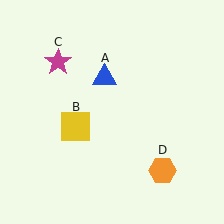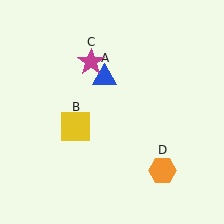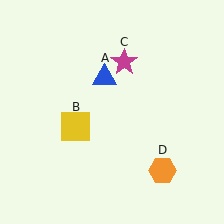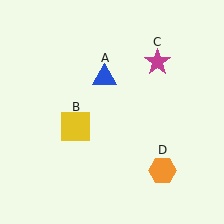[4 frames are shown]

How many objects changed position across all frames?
1 object changed position: magenta star (object C).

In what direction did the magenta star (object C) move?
The magenta star (object C) moved right.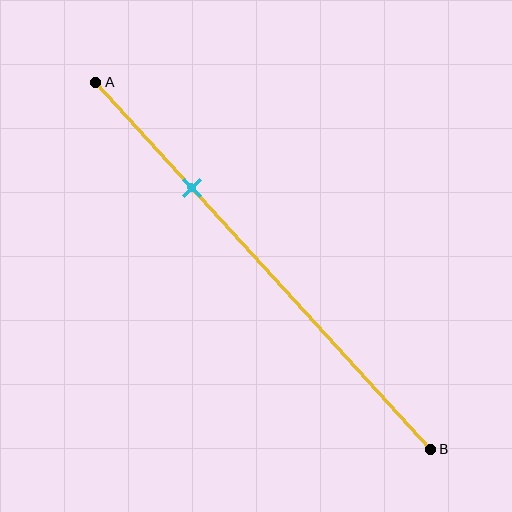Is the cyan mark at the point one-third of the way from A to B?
No, the mark is at about 30% from A, not at the 33% one-third point.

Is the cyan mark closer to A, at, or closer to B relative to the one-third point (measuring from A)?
The cyan mark is closer to point A than the one-third point of segment AB.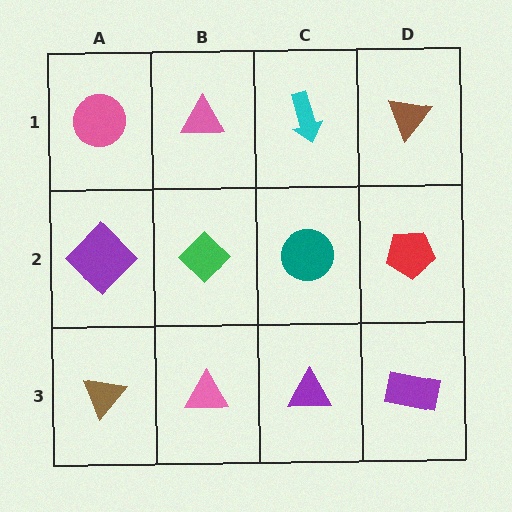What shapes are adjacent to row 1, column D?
A red pentagon (row 2, column D), a cyan arrow (row 1, column C).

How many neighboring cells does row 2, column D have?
3.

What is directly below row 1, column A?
A purple diamond.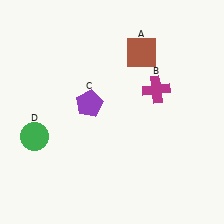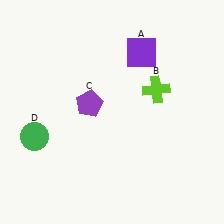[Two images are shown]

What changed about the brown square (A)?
In Image 1, A is brown. In Image 2, it changed to purple.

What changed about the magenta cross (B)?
In Image 1, B is magenta. In Image 2, it changed to lime.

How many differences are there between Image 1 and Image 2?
There are 2 differences between the two images.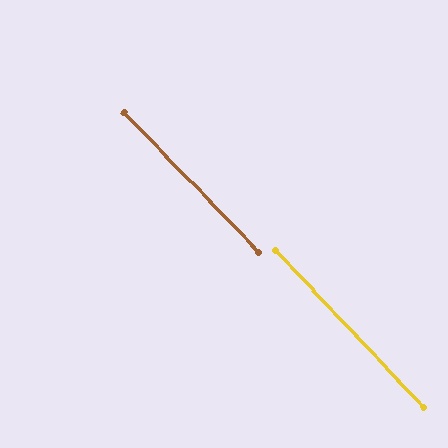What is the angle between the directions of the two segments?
Approximately 1 degree.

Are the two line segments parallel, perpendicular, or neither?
Parallel — their directions differ by only 0.7°.